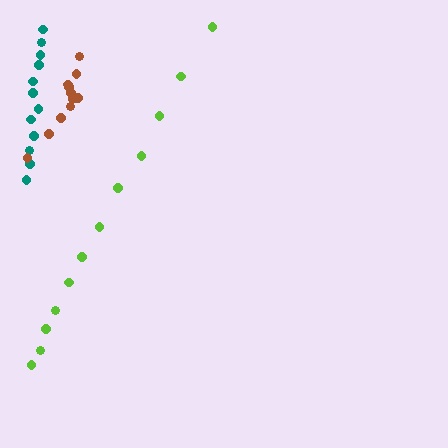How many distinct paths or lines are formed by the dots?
There are 3 distinct paths.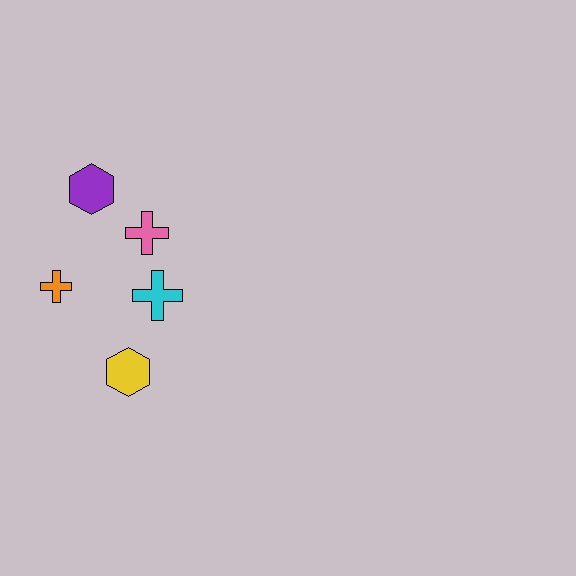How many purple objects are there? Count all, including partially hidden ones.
There is 1 purple object.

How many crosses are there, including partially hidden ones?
There are 3 crosses.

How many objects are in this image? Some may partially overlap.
There are 5 objects.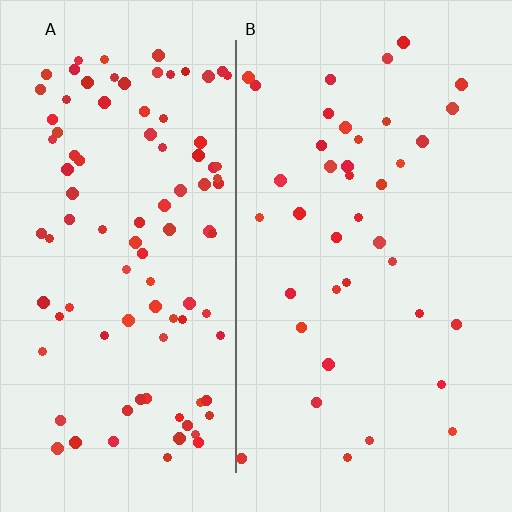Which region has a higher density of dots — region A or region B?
A (the left).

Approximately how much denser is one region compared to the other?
Approximately 2.5× — region A over region B.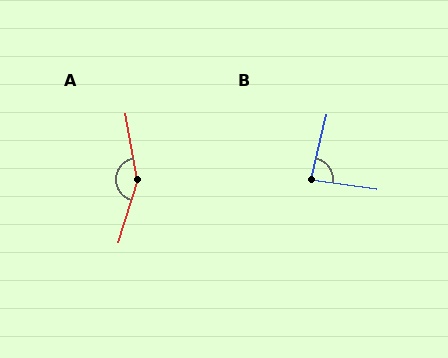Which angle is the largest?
A, at approximately 153 degrees.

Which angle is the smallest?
B, at approximately 84 degrees.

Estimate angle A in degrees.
Approximately 153 degrees.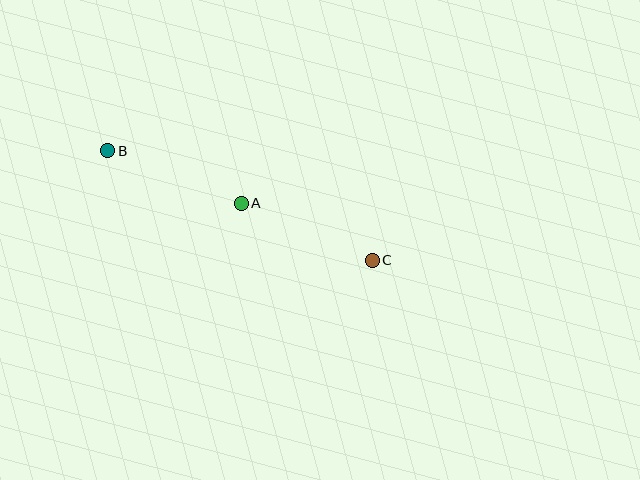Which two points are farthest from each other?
Points B and C are farthest from each other.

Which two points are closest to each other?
Points A and C are closest to each other.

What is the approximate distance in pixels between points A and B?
The distance between A and B is approximately 144 pixels.